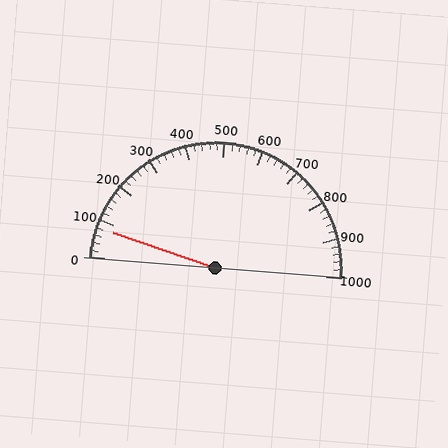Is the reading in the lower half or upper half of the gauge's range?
The reading is in the lower half of the range (0 to 1000).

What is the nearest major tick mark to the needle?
The nearest major tick mark is 100.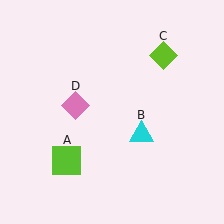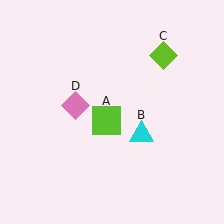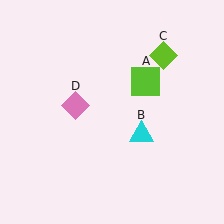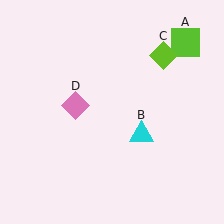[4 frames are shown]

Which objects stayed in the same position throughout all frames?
Cyan triangle (object B) and lime diamond (object C) and pink diamond (object D) remained stationary.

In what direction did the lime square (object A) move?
The lime square (object A) moved up and to the right.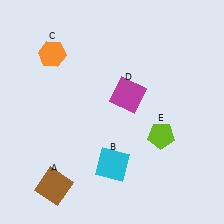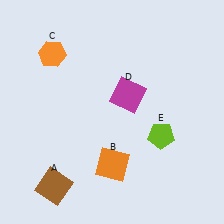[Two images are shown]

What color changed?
The square (B) changed from cyan in Image 1 to orange in Image 2.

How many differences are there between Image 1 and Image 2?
There is 1 difference between the two images.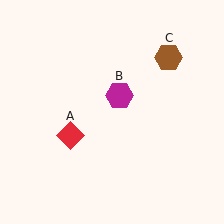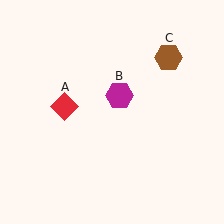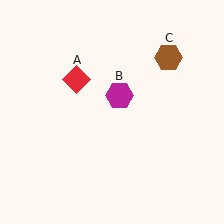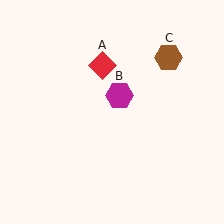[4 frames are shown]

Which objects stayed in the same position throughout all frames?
Magenta hexagon (object B) and brown hexagon (object C) remained stationary.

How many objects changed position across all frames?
1 object changed position: red diamond (object A).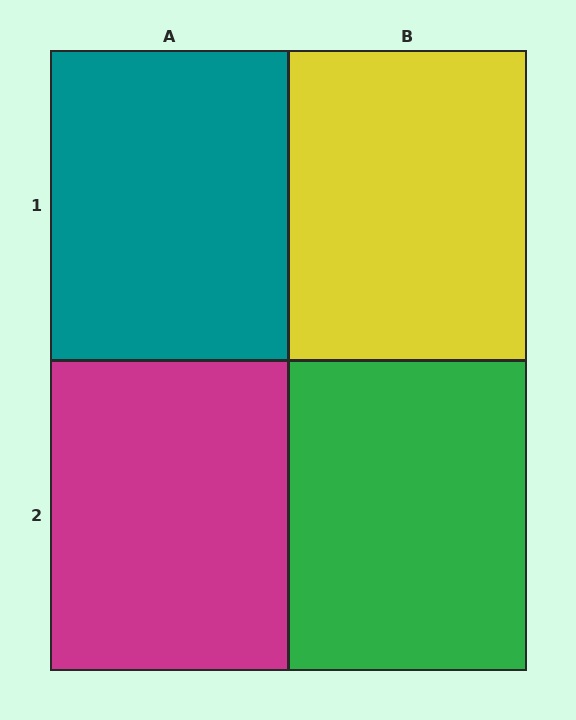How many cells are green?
1 cell is green.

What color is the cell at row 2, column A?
Magenta.